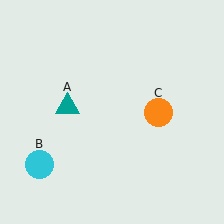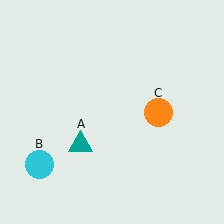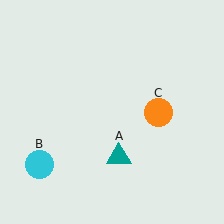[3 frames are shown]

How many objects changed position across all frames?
1 object changed position: teal triangle (object A).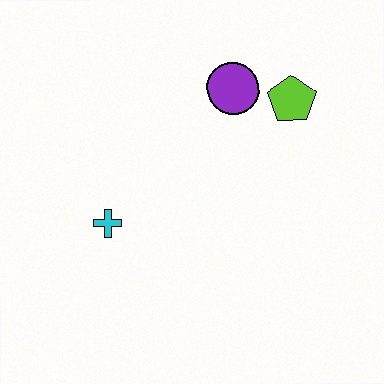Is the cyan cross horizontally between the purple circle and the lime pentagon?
No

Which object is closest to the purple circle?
The lime pentagon is closest to the purple circle.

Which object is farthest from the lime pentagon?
The cyan cross is farthest from the lime pentagon.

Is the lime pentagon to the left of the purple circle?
No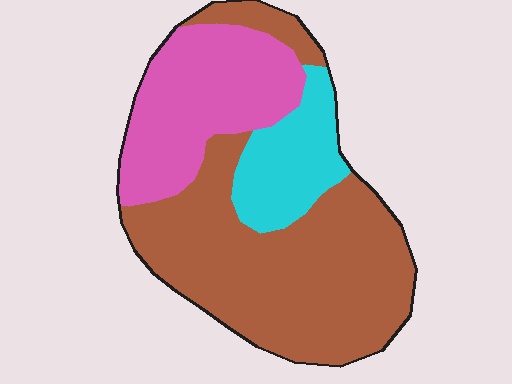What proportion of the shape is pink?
Pink covers around 30% of the shape.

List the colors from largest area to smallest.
From largest to smallest: brown, pink, cyan.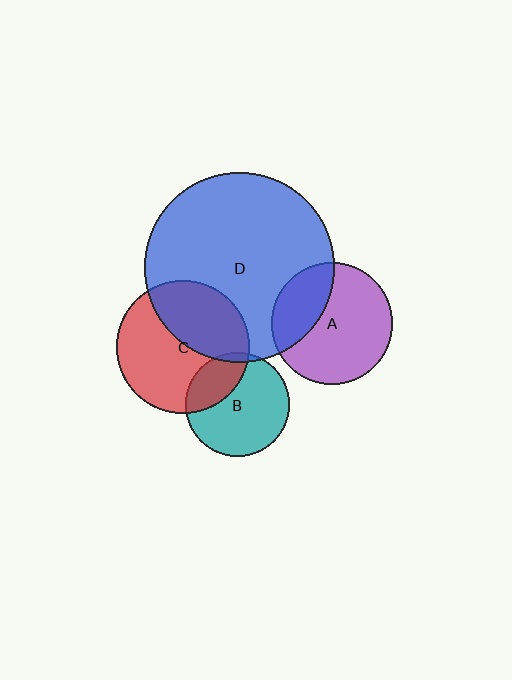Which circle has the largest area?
Circle D (blue).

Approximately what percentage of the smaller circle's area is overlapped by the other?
Approximately 40%.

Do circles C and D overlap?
Yes.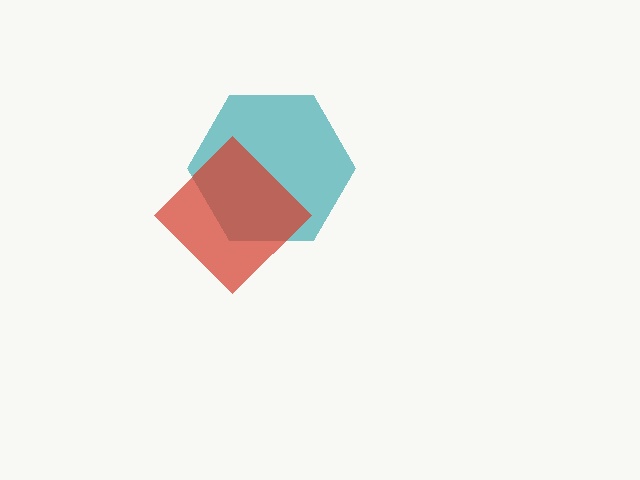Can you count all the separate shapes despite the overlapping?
Yes, there are 2 separate shapes.